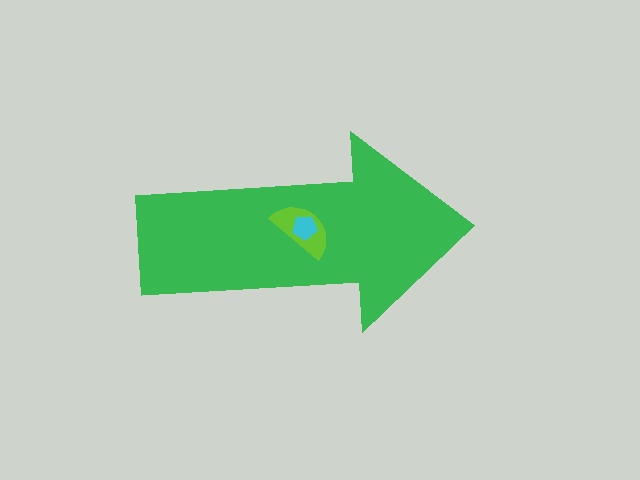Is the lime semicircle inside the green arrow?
Yes.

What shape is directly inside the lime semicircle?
The cyan pentagon.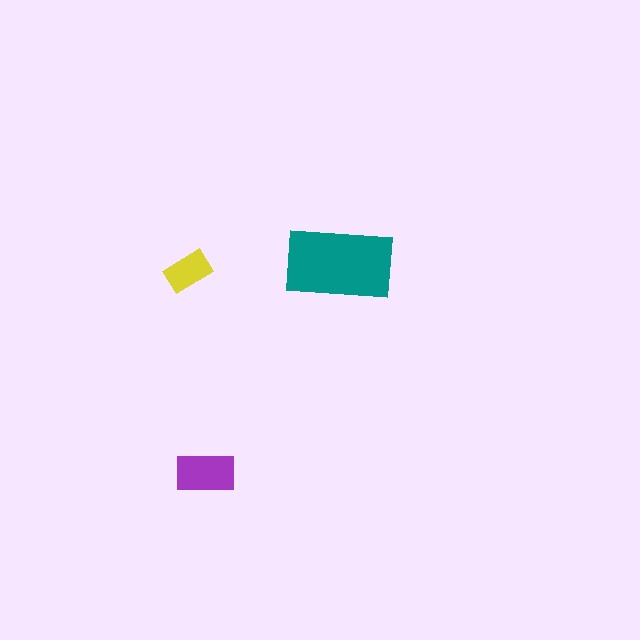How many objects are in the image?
There are 3 objects in the image.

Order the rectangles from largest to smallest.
the teal one, the purple one, the yellow one.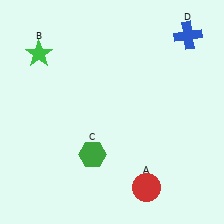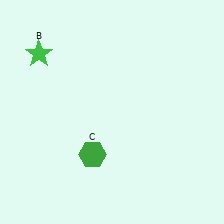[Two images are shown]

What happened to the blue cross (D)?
The blue cross (D) was removed in Image 2. It was in the top-right area of Image 1.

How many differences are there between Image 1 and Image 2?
There are 2 differences between the two images.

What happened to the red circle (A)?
The red circle (A) was removed in Image 2. It was in the bottom-right area of Image 1.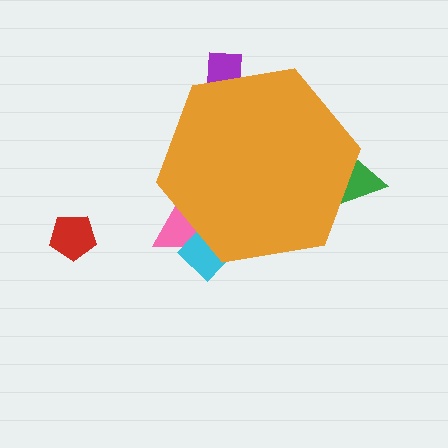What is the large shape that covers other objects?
An orange hexagon.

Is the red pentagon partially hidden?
No, the red pentagon is fully visible.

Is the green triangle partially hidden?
Yes, the green triangle is partially hidden behind the orange hexagon.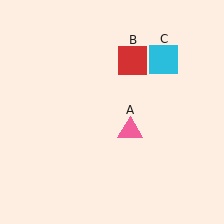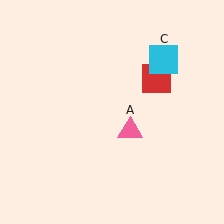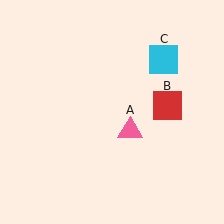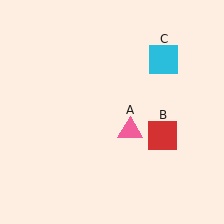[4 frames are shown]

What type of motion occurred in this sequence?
The red square (object B) rotated clockwise around the center of the scene.